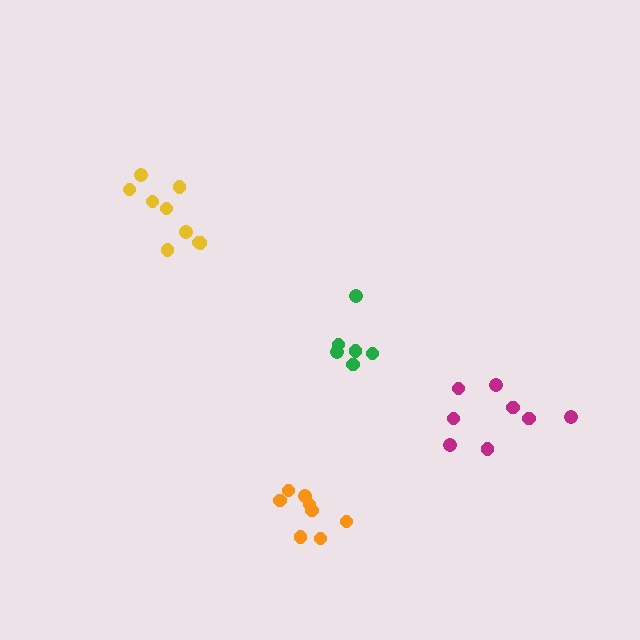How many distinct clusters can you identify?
There are 4 distinct clusters.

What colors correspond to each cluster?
The clusters are colored: magenta, green, orange, yellow.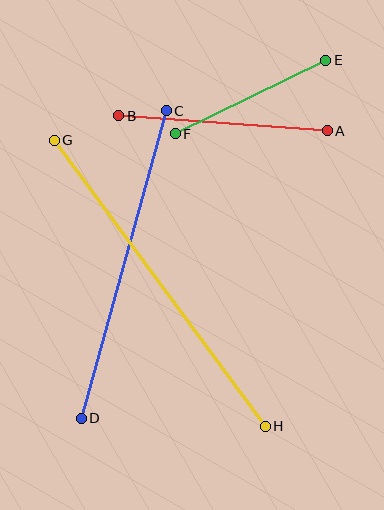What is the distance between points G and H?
The distance is approximately 355 pixels.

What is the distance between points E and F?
The distance is approximately 167 pixels.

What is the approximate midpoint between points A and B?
The midpoint is at approximately (223, 123) pixels.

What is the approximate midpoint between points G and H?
The midpoint is at approximately (160, 283) pixels.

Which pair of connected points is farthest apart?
Points G and H are farthest apart.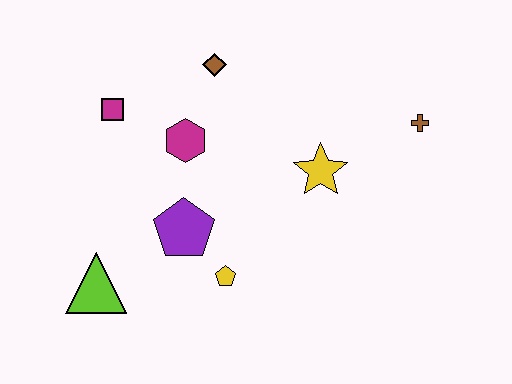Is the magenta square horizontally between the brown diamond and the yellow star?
No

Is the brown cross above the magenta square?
No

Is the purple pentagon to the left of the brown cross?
Yes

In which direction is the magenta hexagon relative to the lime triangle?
The magenta hexagon is above the lime triangle.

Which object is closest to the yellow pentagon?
The purple pentagon is closest to the yellow pentagon.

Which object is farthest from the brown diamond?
The lime triangle is farthest from the brown diamond.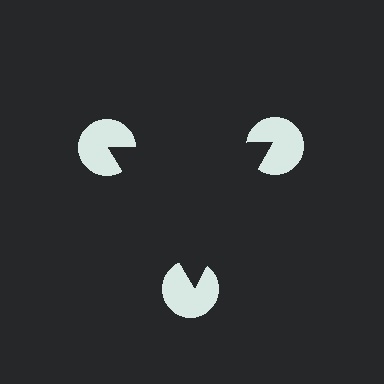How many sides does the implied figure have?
3 sides.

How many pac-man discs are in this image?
There are 3 — one at each vertex of the illusory triangle.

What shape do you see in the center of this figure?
An illusory triangle — its edges are inferred from the aligned wedge cuts in the pac-man discs, not physically drawn.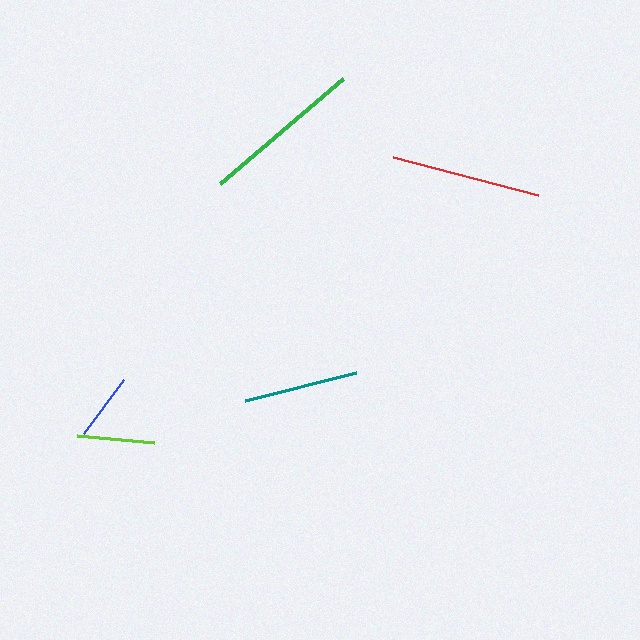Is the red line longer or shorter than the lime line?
The red line is longer than the lime line.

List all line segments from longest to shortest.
From longest to shortest: green, red, teal, lime, blue.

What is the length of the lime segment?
The lime segment is approximately 78 pixels long.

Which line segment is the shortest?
The blue line is the shortest at approximately 68 pixels.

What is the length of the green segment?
The green segment is approximately 161 pixels long.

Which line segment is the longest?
The green line is the longest at approximately 161 pixels.